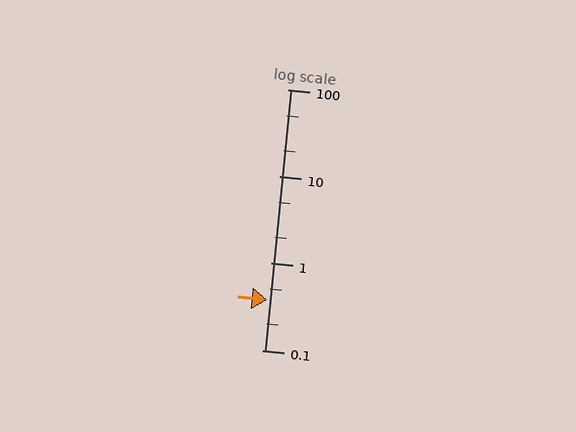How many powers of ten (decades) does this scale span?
The scale spans 3 decades, from 0.1 to 100.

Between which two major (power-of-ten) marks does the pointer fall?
The pointer is between 0.1 and 1.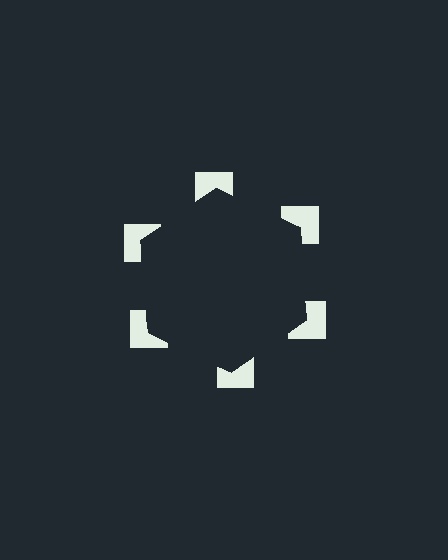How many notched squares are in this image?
There are 6 — one at each vertex of the illusory hexagon.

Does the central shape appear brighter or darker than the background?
It typically appears slightly darker than the background, even though no actual brightness change is drawn.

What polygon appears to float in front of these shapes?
An illusory hexagon — its edges are inferred from the aligned wedge cuts in the notched squares, not physically drawn.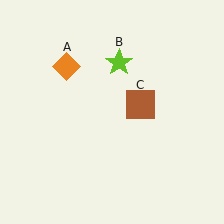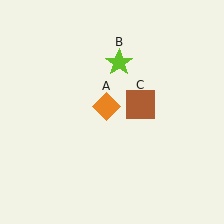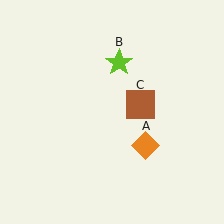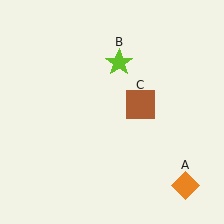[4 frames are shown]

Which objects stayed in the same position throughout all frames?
Lime star (object B) and brown square (object C) remained stationary.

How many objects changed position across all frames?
1 object changed position: orange diamond (object A).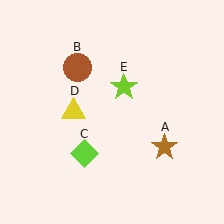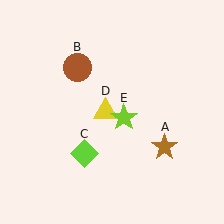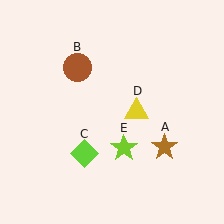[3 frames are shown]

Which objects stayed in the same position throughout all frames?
Brown star (object A) and brown circle (object B) and lime diamond (object C) remained stationary.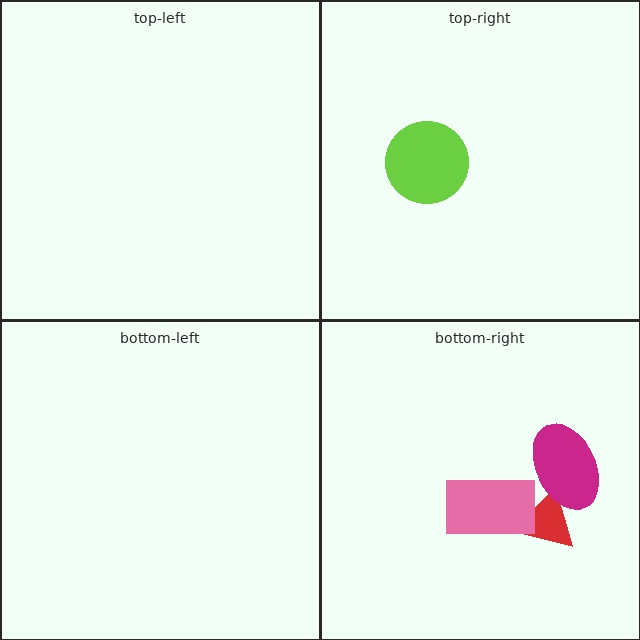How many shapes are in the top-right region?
1.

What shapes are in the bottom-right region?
The red triangle, the pink rectangle, the magenta ellipse.